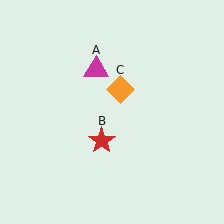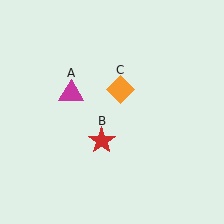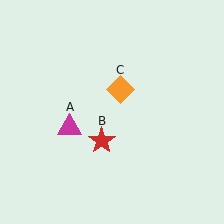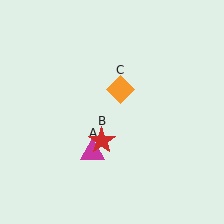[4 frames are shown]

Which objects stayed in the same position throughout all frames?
Red star (object B) and orange diamond (object C) remained stationary.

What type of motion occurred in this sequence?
The magenta triangle (object A) rotated counterclockwise around the center of the scene.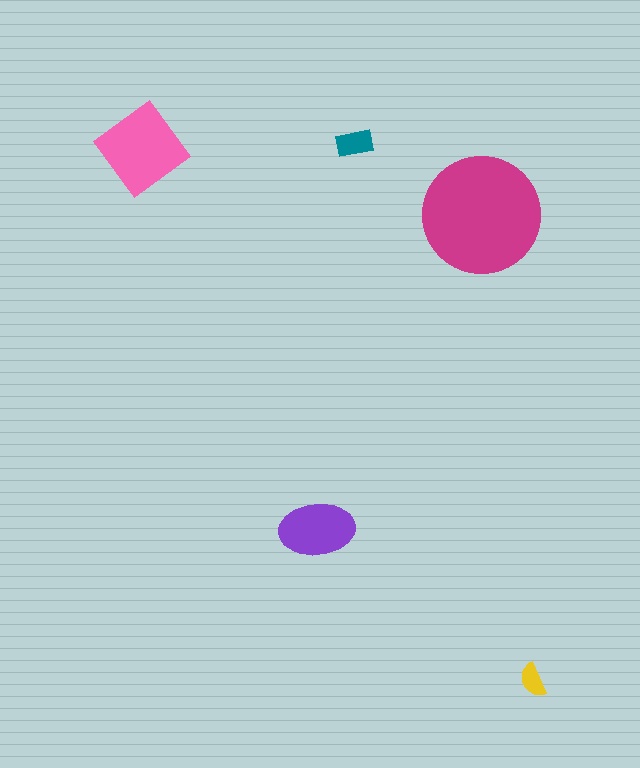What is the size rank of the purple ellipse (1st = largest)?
3rd.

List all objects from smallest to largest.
The yellow semicircle, the teal rectangle, the purple ellipse, the pink diamond, the magenta circle.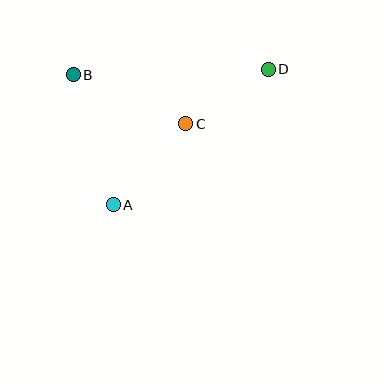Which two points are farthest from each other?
Points A and D are farthest from each other.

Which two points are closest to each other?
Points C and D are closest to each other.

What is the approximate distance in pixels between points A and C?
The distance between A and C is approximately 109 pixels.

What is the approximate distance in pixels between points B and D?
The distance between B and D is approximately 195 pixels.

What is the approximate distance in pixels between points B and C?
The distance between B and C is approximately 123 pixels.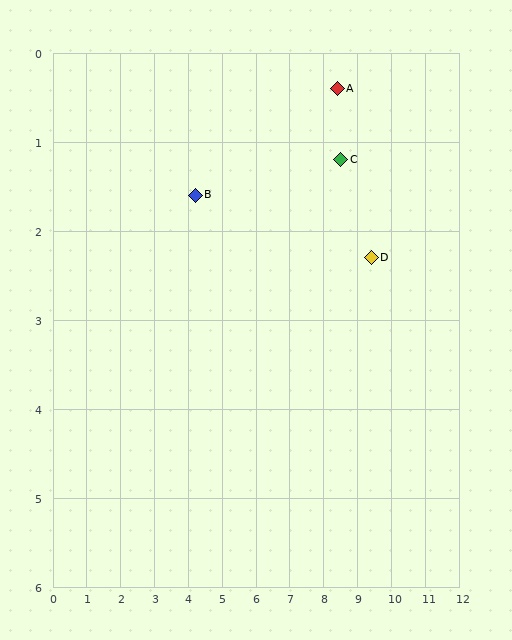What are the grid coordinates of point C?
Point C is at approximately (8.5, 1.2).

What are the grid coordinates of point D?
Point D is at approximately (9.4, 2.3).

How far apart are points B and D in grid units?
Points B and D are about 5.2 grid units apart.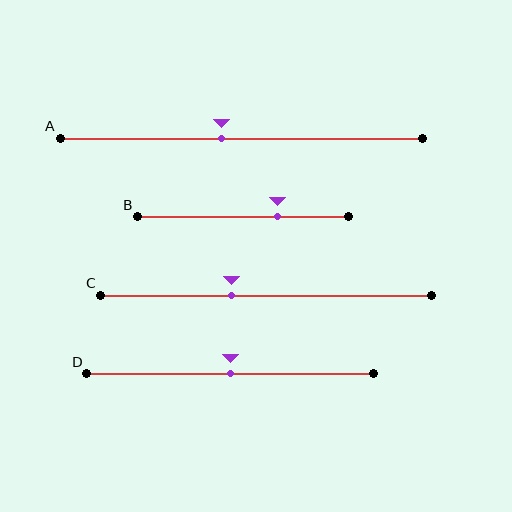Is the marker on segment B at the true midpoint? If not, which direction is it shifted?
No, the marker on segment B is shifted to the right by about 17% of the segment length.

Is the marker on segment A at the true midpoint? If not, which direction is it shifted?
No, the marker on segment A is shifted to the left by about 5% of the segment length.